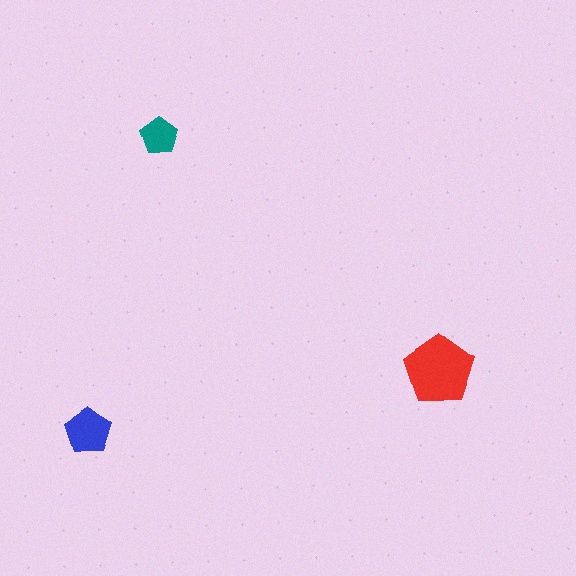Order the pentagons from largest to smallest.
the red one, the blue one, the teal one.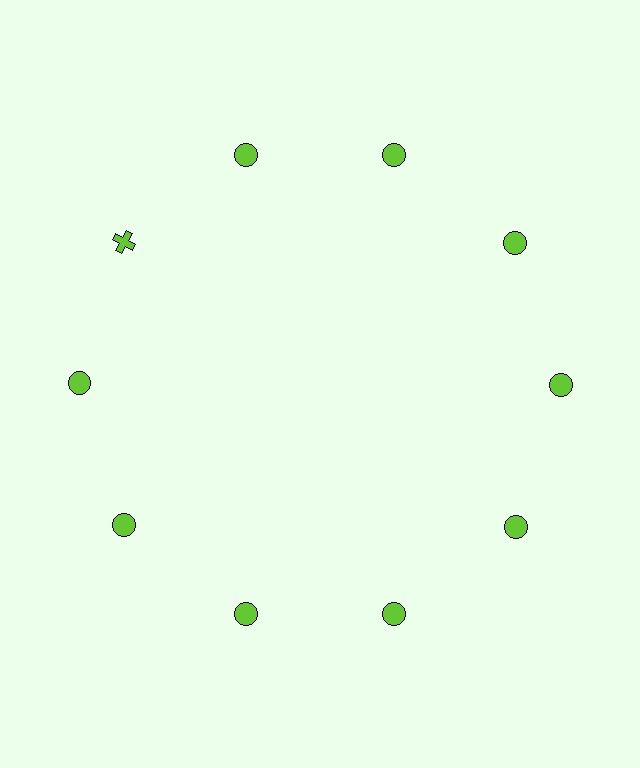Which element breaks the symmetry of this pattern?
The lime cross at roughly the 10 o'clock position breaks the symmetry. All other shapes are lime circles.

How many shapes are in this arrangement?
There are 10 shapes arranged in a ring pattern.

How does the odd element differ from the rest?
It has a different shape: cross instead of circle.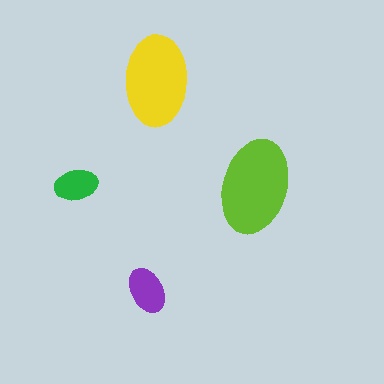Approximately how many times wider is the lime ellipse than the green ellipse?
About 2 times wider.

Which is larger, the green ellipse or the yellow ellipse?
The yellow one.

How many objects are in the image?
There are 4 objects in the image.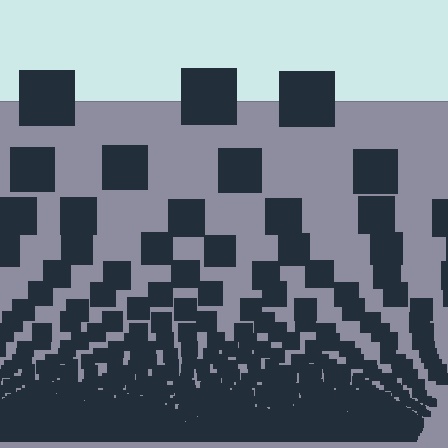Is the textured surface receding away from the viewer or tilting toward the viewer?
The surface appears to tilt toward the viewer. Texture elements get larger and sparser toward the top.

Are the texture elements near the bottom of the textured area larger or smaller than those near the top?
Smaller. The gradient is inverted — elements near the bottom are smaller and denser.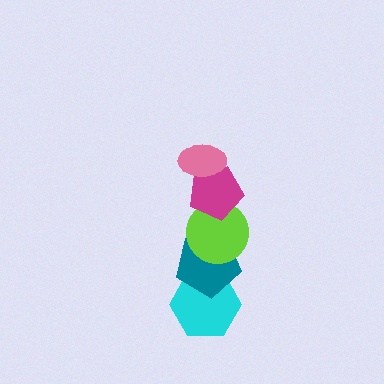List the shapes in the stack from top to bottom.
From top to bottom: the pink ellipse, the magenta pentagon, the lime circle, the teal pentagon, the cyan hexagon.